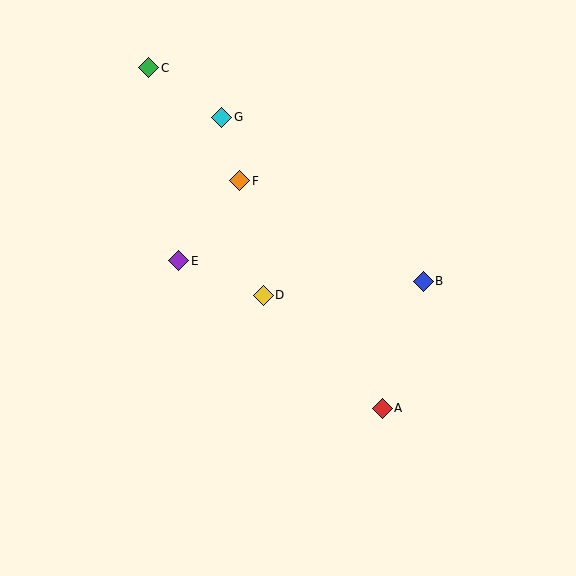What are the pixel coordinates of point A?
Point A is at (382, 408).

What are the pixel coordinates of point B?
Point B is at (423, 281).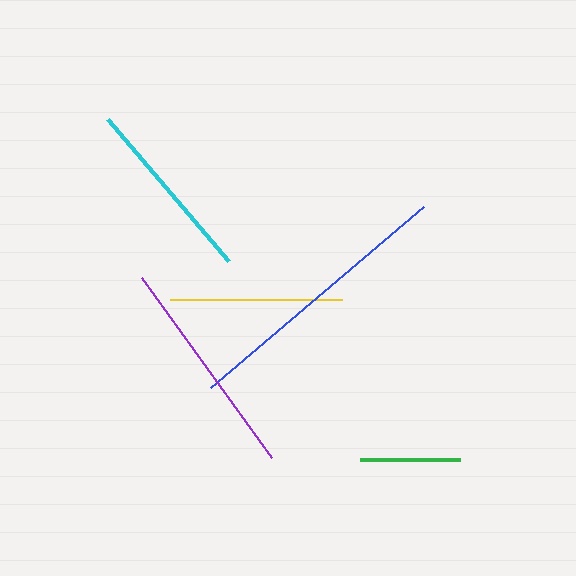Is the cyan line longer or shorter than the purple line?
The purple line is longer than the cyan line.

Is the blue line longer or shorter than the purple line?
The blue line is longer than the purple line.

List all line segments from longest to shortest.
From longest to shortest: blue, purple, cyan, yellow, green.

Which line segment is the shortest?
The green line is the shortest at approximately 100 pixels.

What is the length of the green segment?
The green segment is approximately 100 pixels long.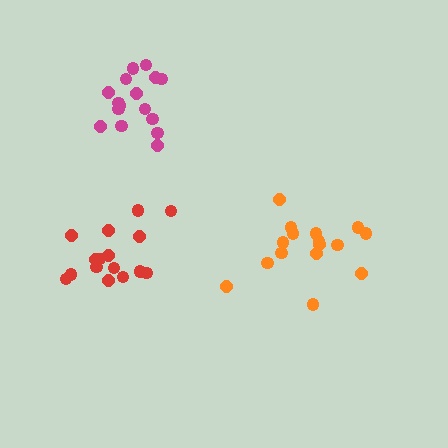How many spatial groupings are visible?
There are 3 spatial groupings.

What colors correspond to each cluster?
The clusters are colored: magenta, orange, red.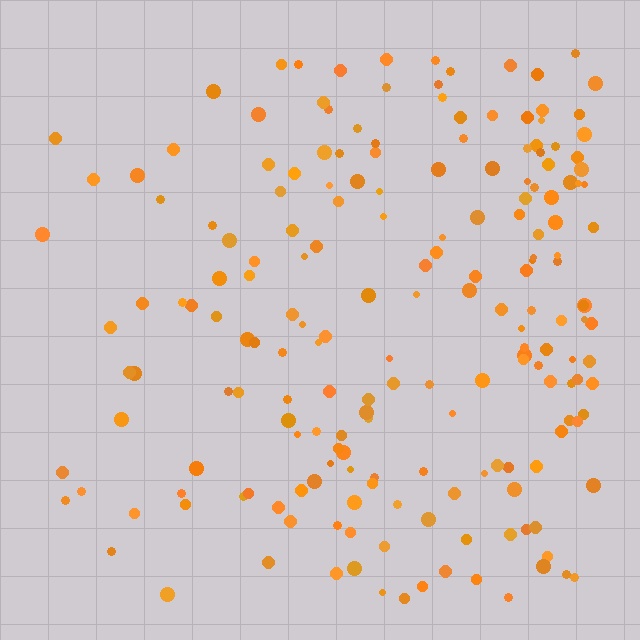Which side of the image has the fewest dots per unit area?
The left.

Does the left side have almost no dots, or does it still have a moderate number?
Still a moderate number, just noticeably fewer than the right.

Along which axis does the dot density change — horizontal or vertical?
Horizontal.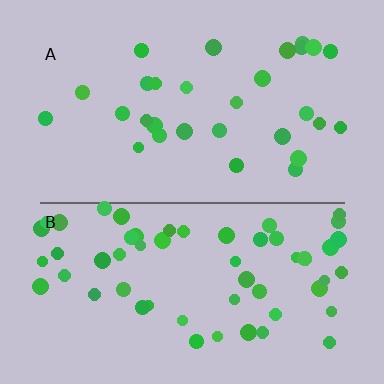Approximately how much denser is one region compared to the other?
Approximately 1.9× — region B over region A.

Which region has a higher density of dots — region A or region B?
B (the bottom).